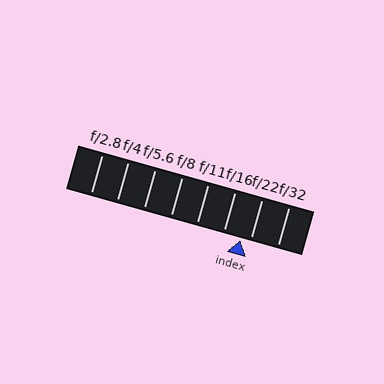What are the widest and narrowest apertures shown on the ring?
The widest aperture shown is f/2.8 and the narrowest is f/32.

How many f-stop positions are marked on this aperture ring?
There are 8 f-stop positions marked.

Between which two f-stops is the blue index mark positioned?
The index mark is between f/16 and f/22.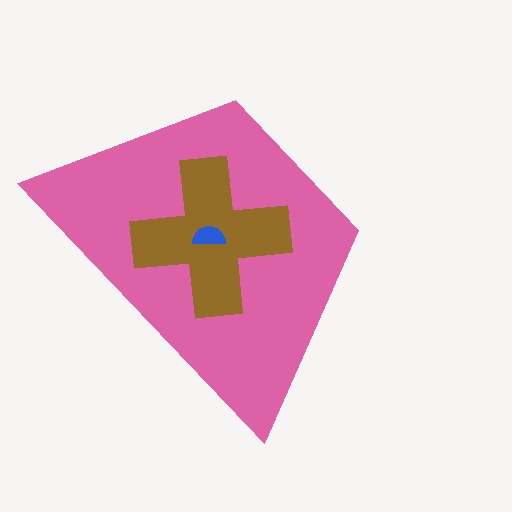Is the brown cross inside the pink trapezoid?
Yes.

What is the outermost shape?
The pink trapezoid.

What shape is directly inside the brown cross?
The blue semicircle.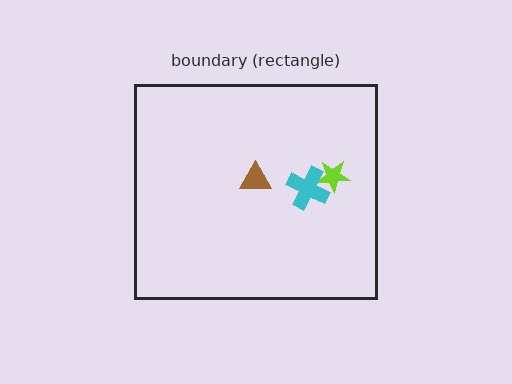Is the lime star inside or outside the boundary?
Inside.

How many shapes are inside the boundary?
3 inside, 0 outside.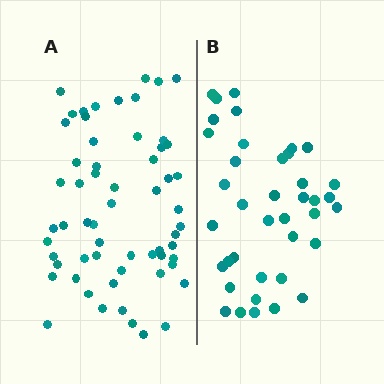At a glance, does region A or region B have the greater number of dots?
Region A (the left region) has more dots.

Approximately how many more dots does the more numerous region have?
Region A has approximately 20 more dots than region B.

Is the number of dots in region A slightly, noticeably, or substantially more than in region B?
Region A has substantially more. The ratio is roughly 1.5 to 1.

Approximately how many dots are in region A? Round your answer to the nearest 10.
About 60 dots.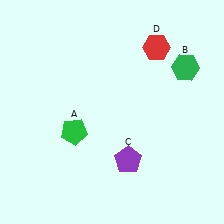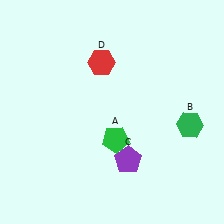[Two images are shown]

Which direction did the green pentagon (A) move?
The green pentagon (A) moved right.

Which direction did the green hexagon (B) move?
The green hexagon (B) moved down.